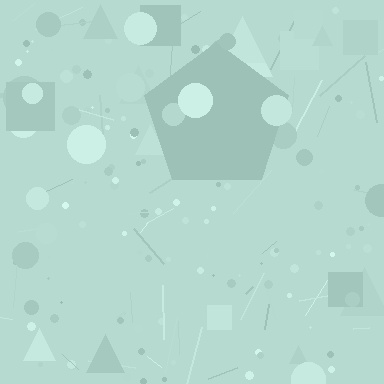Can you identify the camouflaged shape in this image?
The camouflaged shape is a pentagon.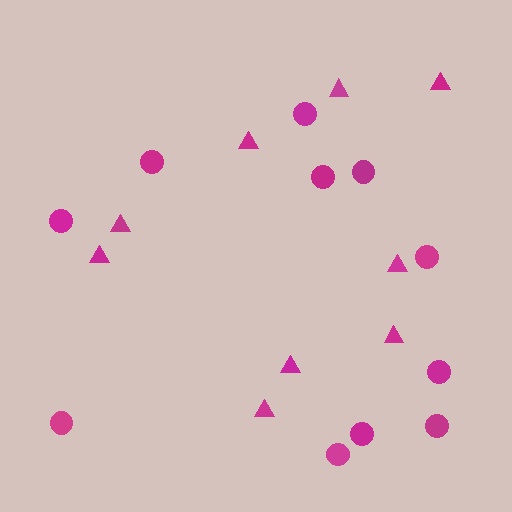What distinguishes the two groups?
There are 2 groups: one group of circles (11) and one group of triangles (9).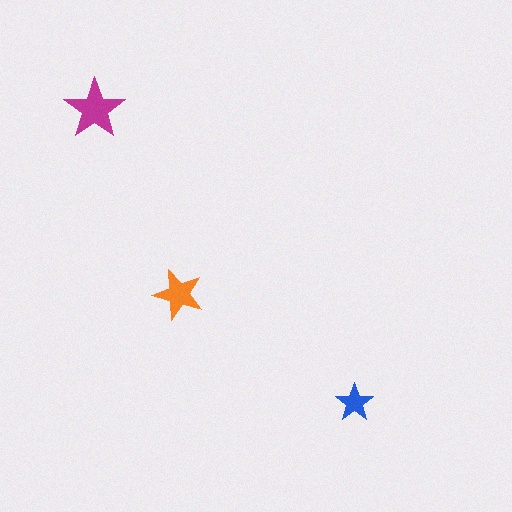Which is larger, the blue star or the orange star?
The orange one.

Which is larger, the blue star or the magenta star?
The magenta one.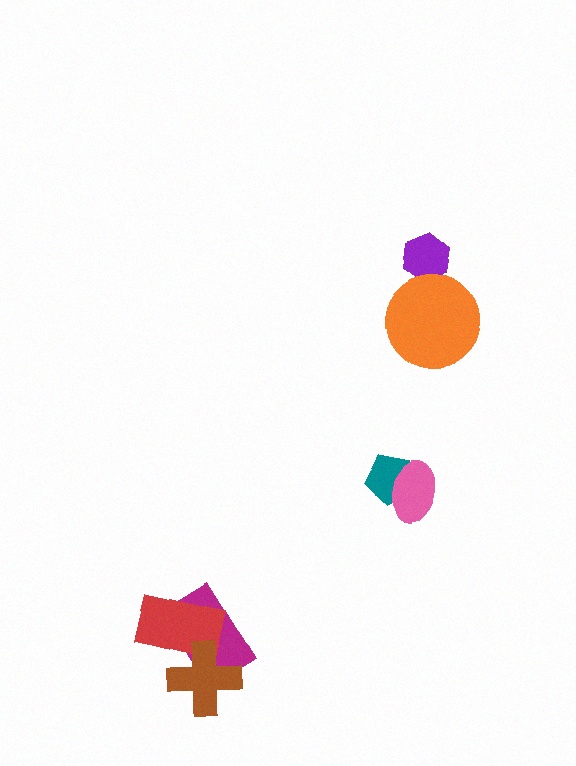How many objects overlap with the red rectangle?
2 objects overlap with the red rectangle.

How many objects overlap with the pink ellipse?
1 object overlaps with the pink ellipse.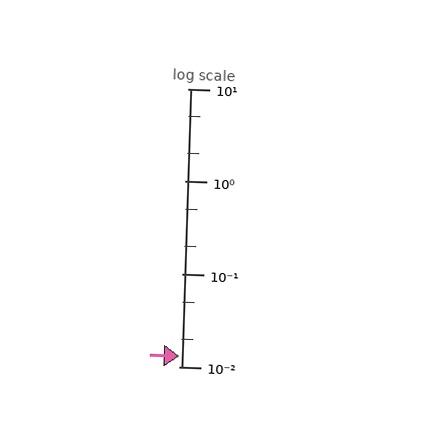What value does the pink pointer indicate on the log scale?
The pointer indicates approximately 0.013.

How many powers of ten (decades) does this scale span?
The scale spans 3 decades, from 0.01 to 10.